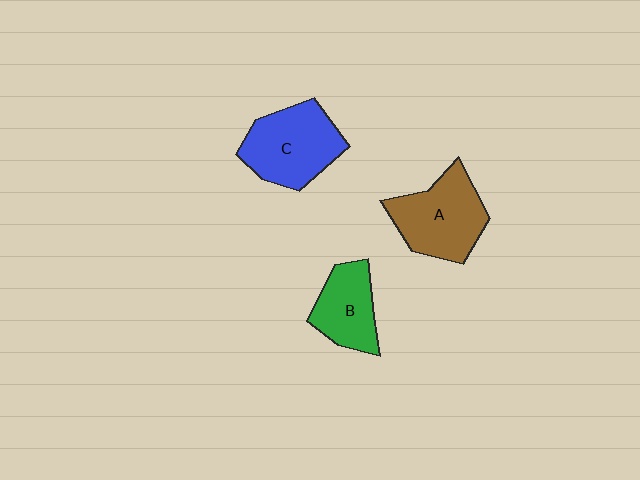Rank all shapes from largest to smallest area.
From largest to smallest: C (blue), A (brown), B (green).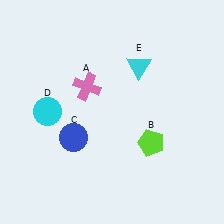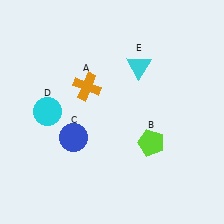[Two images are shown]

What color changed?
The cross (A) changed from pink in Image 1 to orange in Image 2.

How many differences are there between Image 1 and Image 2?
There is 1 difference between the two images.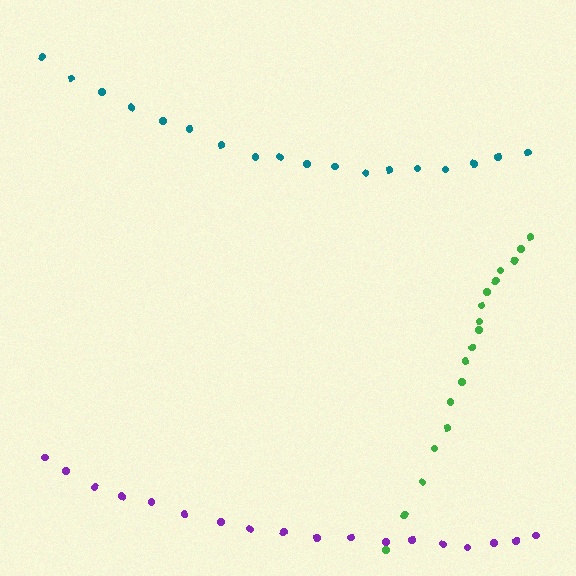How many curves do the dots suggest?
There are 3 distinct paths.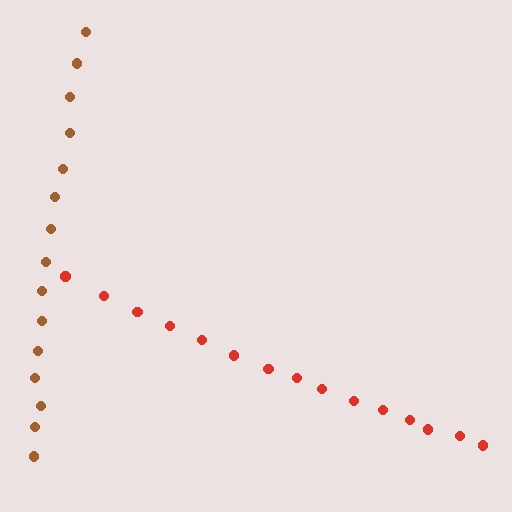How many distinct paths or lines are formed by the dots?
There are 2 distinct paths.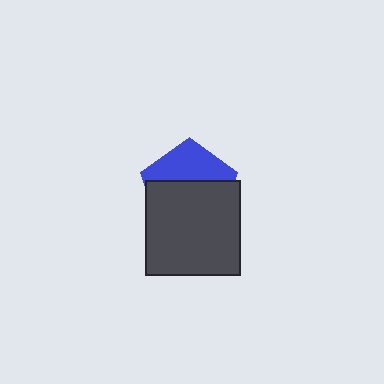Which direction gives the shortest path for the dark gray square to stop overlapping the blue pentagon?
Moving down gives the shortest separation.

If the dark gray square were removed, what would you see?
You would see the complete blue pentagon.